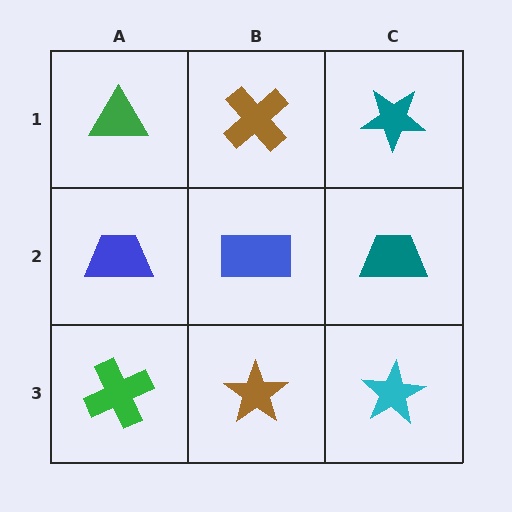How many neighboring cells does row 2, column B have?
4.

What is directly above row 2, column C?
A teal star.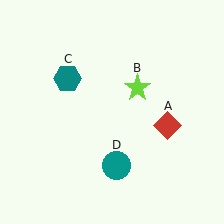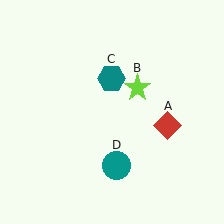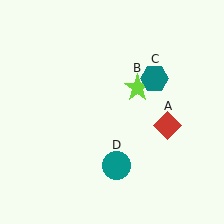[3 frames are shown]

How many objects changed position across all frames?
1 object changed position: teal hexagon (object C).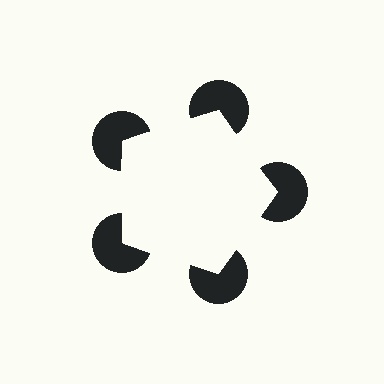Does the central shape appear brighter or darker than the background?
It typically appears slightly brighter than the background, even though no actual brightness change is drawn.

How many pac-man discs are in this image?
There are 5 — one at each vertex of the illusory pentagon.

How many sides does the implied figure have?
5 sides.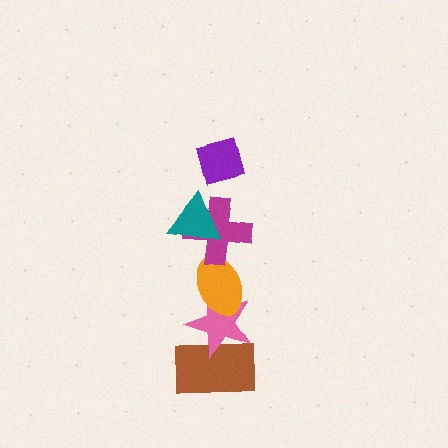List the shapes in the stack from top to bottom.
From top to bottom: the purple diamond, the teal triangle, the magenta cross, the orange ellipse, the pink star, the brown rectangle.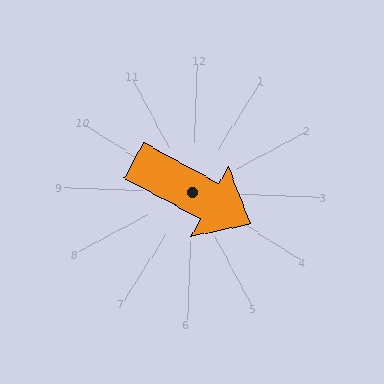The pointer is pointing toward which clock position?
Roughly 4 o'clock.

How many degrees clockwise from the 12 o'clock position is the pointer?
Approximately 116 degrees.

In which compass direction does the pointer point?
Southeast.